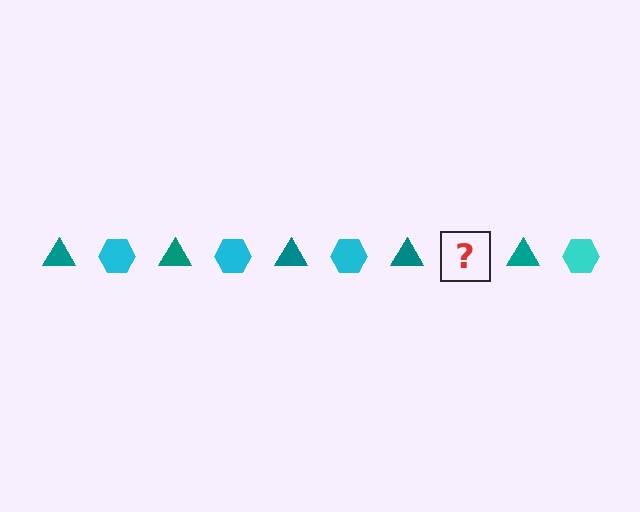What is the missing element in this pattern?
The missing element is a cyan hexagon.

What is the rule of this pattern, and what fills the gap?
The rule is that the pattern alternates between teal triangle and cyan hexagon. The gap should be filled with a cyan hexagon.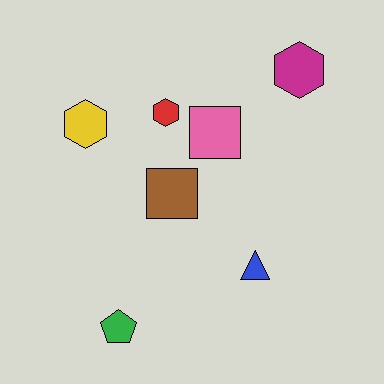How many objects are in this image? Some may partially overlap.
There are 7 objects.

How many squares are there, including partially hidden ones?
There are 2 squares.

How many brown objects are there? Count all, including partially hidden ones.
There is 1 brown object.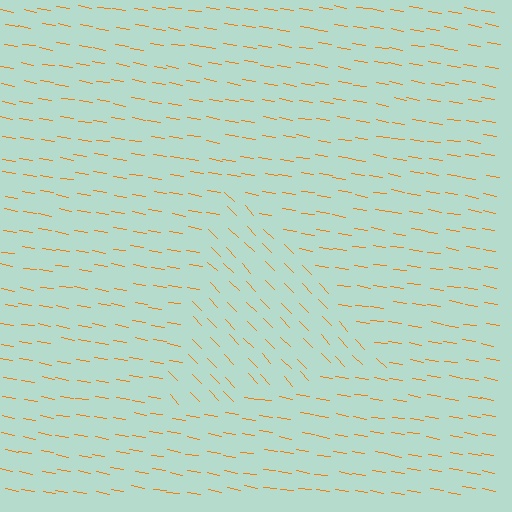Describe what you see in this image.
The image is filled with small orange line segments. A triangle region in the image has lines oriented differently from the surrounding lines, creating a visible texture boundary.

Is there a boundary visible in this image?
Yes, there is a texture boundary formed by a change in line orientation.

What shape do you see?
I see a triangle.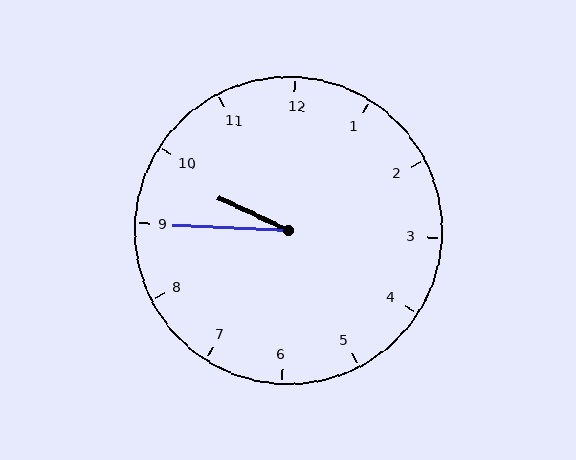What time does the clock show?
9:45.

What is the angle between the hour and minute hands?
Approximately 22 degrees.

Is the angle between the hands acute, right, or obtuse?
It is acute.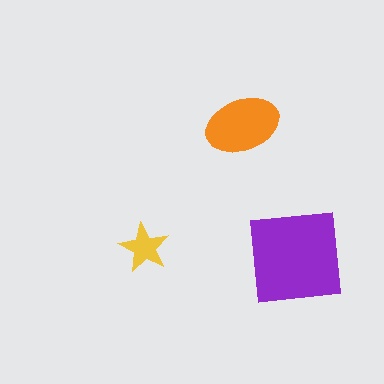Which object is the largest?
The purple square.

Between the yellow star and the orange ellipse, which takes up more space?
The orange ellipse.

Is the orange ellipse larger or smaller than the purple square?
Smaller.